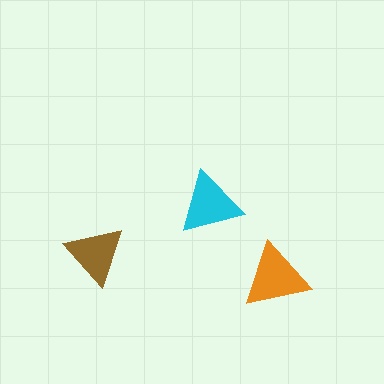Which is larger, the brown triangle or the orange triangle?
The orange one.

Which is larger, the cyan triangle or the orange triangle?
The orange one.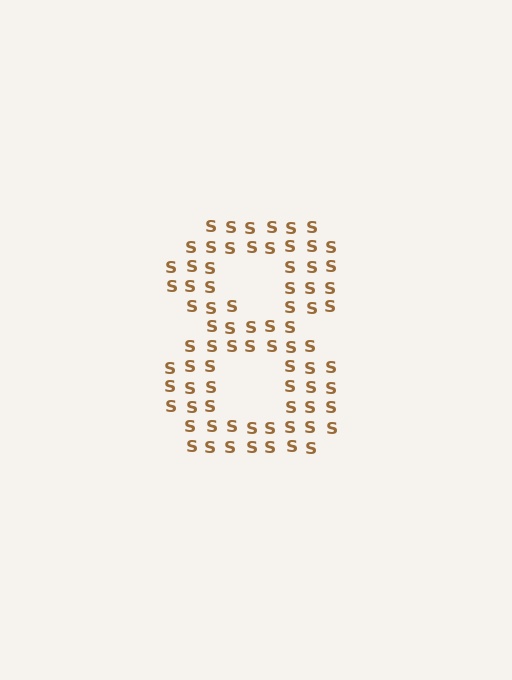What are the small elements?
The small elements are letter S's.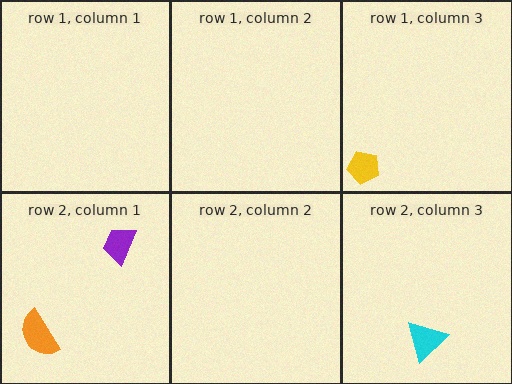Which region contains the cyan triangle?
The row 2, column 3 region.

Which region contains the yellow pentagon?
The row 1, column 3 region.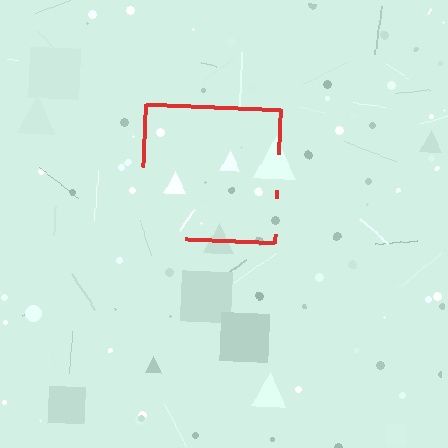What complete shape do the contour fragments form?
The contour fragments form a square.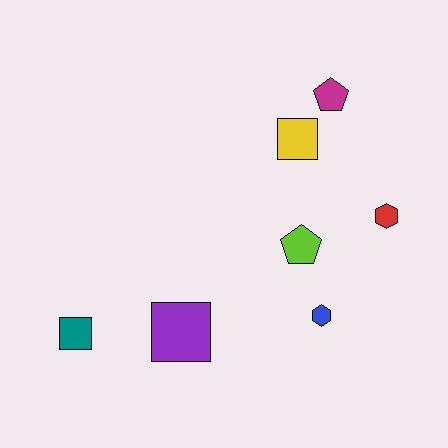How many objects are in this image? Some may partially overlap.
There are 7 objects.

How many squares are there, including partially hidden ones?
There are 3 squares.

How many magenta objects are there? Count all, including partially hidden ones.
There is 1 magenta object.